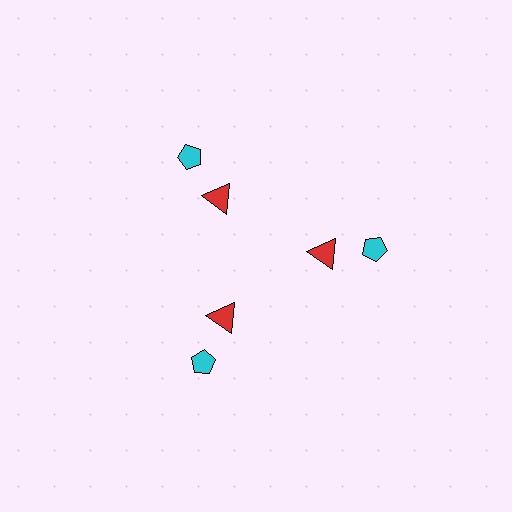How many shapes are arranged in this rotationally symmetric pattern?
There are 6 shapes, arranged in 3 groups of 2.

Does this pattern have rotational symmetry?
Yes, this pattern has 3-fold rotational symmetry. It looks the same after rotating 120 degrees around the center.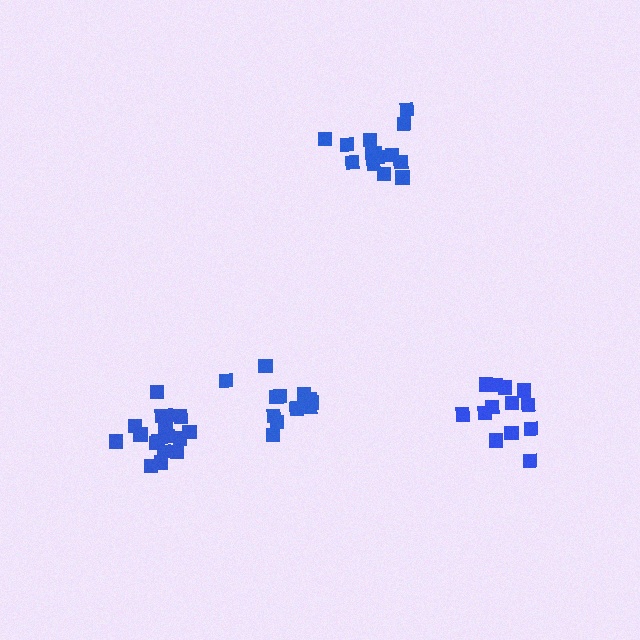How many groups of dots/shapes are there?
There are 4 groups.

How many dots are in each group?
Group 1: 13 dots, Group 2: 17 dots, Group 3: 13 dots, Group 4: 14 dots (57 total).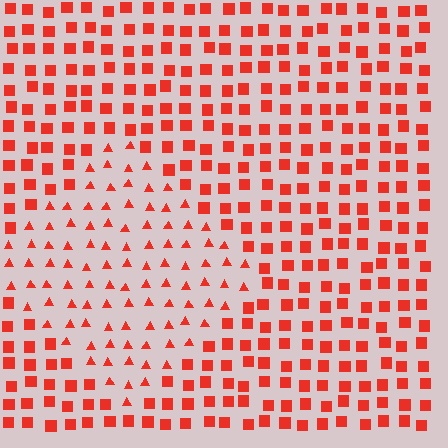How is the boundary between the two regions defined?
The boundary is defined by a change in element shape: triangles inside vs. squares outside. All elements share the same color and spacing.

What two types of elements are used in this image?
The image uses triangles inside the diamond region and squares outside it.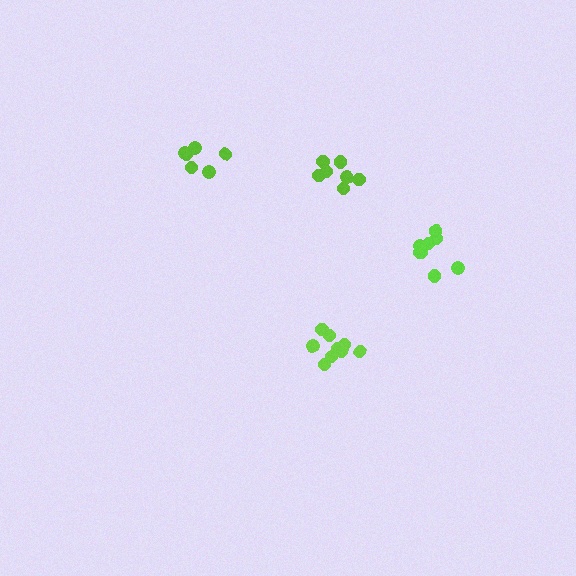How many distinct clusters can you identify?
There are 4 distinct clusters.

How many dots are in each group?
Group 1: 8 dots, Group 2: 7 dots, Group 3: 6 dots, Group 4: 9 dots (30 total).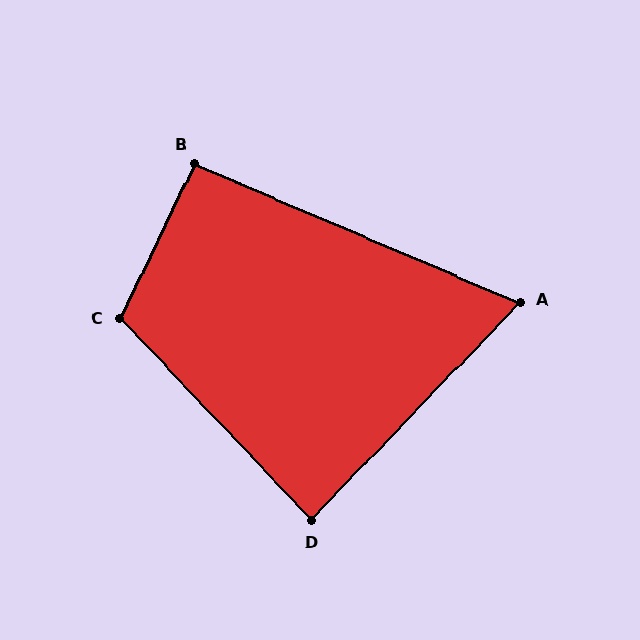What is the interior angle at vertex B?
Approximately 93 degrees (approximately right).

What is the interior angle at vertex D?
Approximately 87 degrees (approximately right).